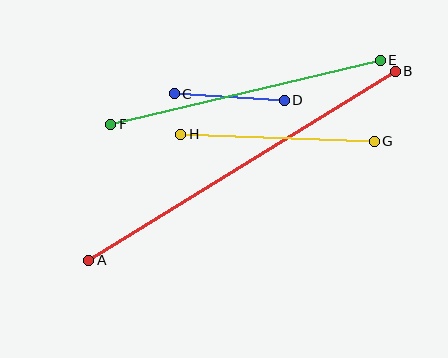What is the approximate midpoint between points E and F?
The midpoint is at approximately (246, 92) pixels.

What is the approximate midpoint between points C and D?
The midpoint is at approximately (229, 97) pixels.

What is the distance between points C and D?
The distance is approximately 110 pixels.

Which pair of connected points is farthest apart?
Points A and B are farthest apart.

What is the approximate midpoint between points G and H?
The midpoint is at approximately (278, 138) pixels.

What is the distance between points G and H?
The distance is approximately 193 pixels.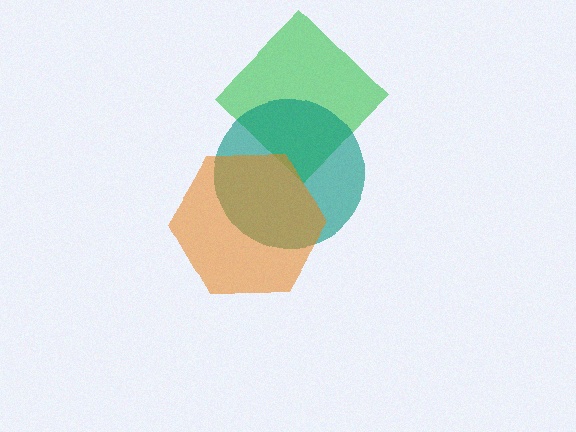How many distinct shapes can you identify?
There are 3 distinct shapes: a green diamond, a teal circle, an orange hexagon.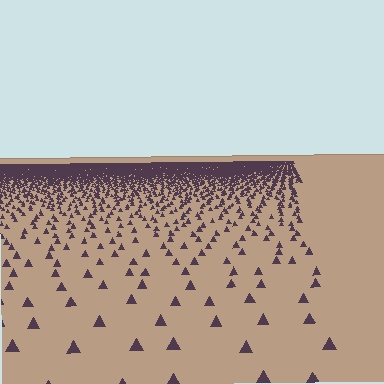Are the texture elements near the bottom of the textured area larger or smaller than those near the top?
Larger. Near the bottom, elements are closer to the viewer and appear at a bigger on-screen size.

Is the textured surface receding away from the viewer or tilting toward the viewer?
The surface is receding away from the viewer. Texture elements get smaller and denser toward the top.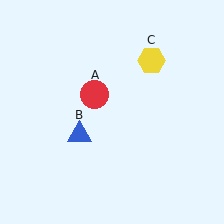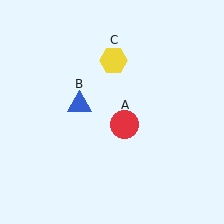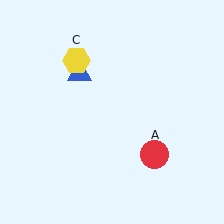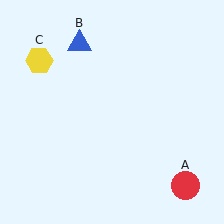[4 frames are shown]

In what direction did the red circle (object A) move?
The red circle (object A) moved down and to the right.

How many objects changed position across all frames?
3 objects changed position: red circle (object A), blue triangle (object B), yellow hexagon (object C).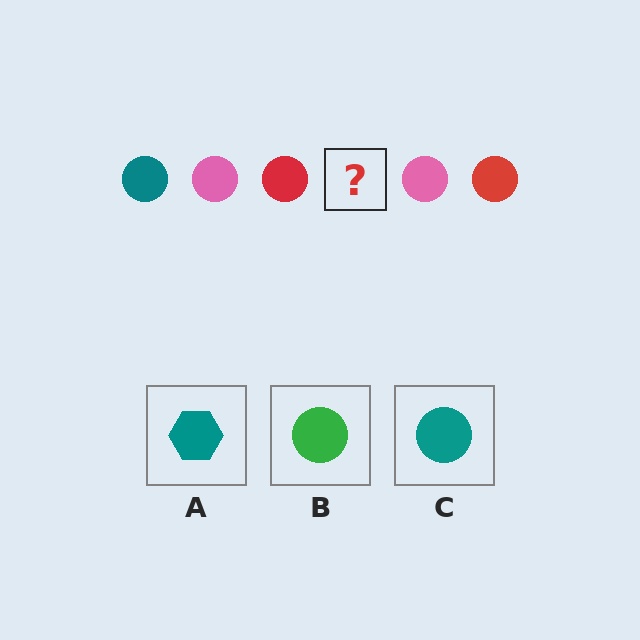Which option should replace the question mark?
Option C.